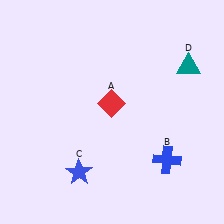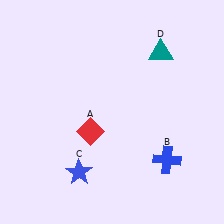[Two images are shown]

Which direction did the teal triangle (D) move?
The teal triangle (D) moved left.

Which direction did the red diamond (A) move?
The red diamond (A) moved down.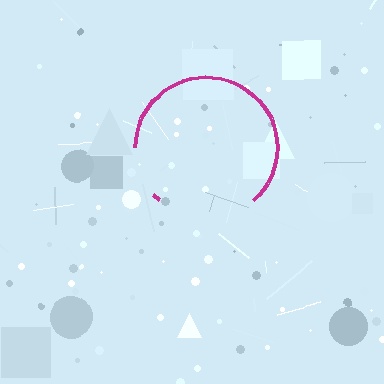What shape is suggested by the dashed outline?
The dashed outline suggests a circle.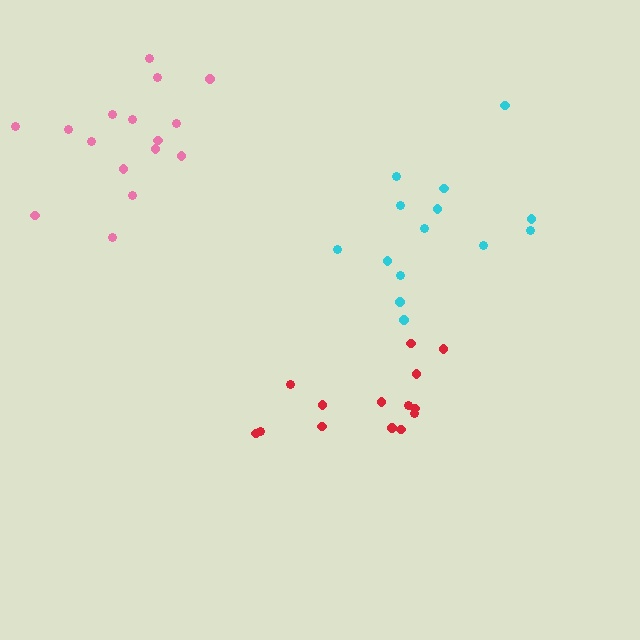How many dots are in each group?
Group 1: 14 dots, Group 2: 14 dots, Group 3: 16 dots (44 total).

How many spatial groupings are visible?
There are 3 spatial groupings.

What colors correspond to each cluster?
The clusters are colored: cyan, red, pink.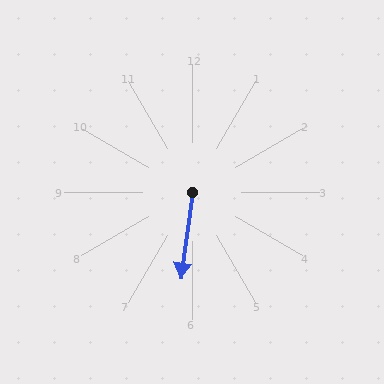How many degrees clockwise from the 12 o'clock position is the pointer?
Approximately 188 degrees.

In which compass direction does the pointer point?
South.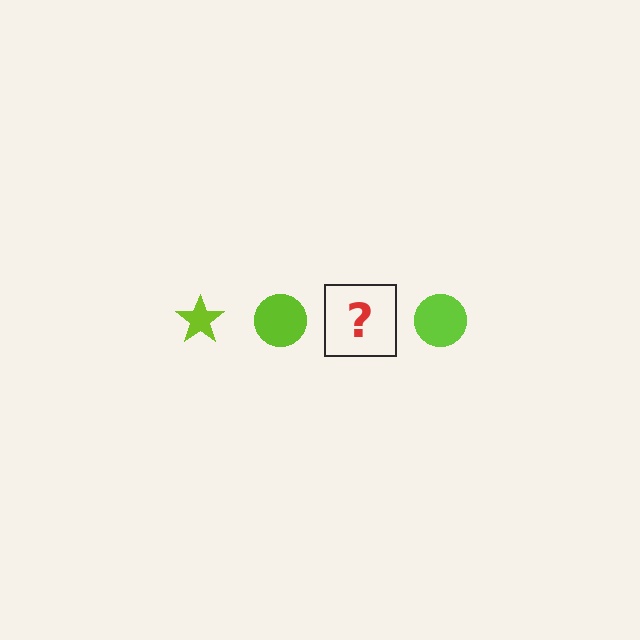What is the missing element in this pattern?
The missing element is a lime star.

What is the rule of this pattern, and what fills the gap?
The rule is that the pattern cycles through star, circle shapes in lime. The gap should be filled with a lime star.